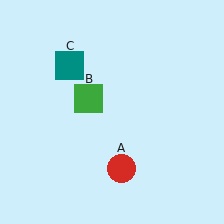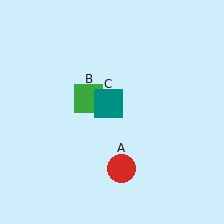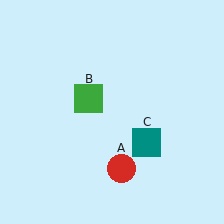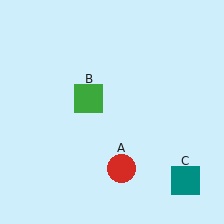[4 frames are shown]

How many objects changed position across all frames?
1 object changed position: teal square (object C).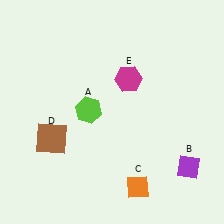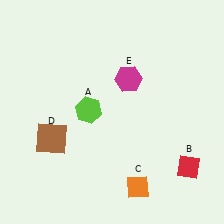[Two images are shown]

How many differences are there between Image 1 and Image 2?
There is 1 difference between the two images.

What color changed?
The diamond (B) changed from purple in Image 1 to red in Image 2.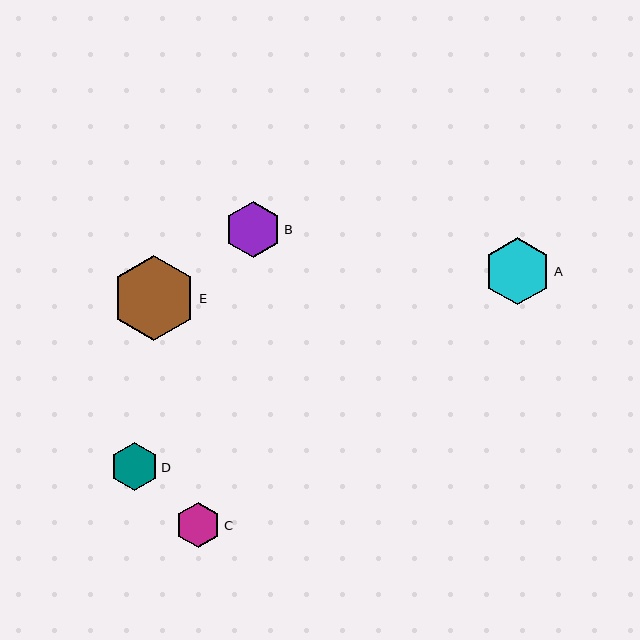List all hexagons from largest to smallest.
From largest to smallest: E, A, B, D, C.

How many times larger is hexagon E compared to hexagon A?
Hexagon E is approximately 1.3 times the size of hexagon A.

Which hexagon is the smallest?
Hexagon C is the smallest with a size of approximately 45 pixels.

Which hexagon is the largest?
Hexagon E is the largest with a size of approximately 85 pixels.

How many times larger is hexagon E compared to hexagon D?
Hexagon E is approximately 1.8 times the size of hexagon D.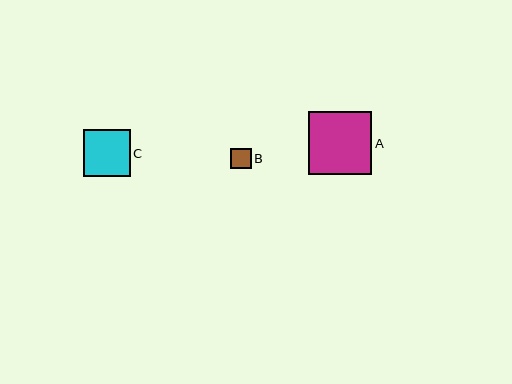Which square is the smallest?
Square B is the smallest with a size of approximately 20 pixels.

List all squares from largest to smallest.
From largest to smallest: A, C, B.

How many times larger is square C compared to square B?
Square C is approximately 2.3 times the size of square B.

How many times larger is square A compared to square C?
Square A is approximately 1.3 times the size of square C.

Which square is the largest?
Square A is the largest with a size of approximately 63 pixels.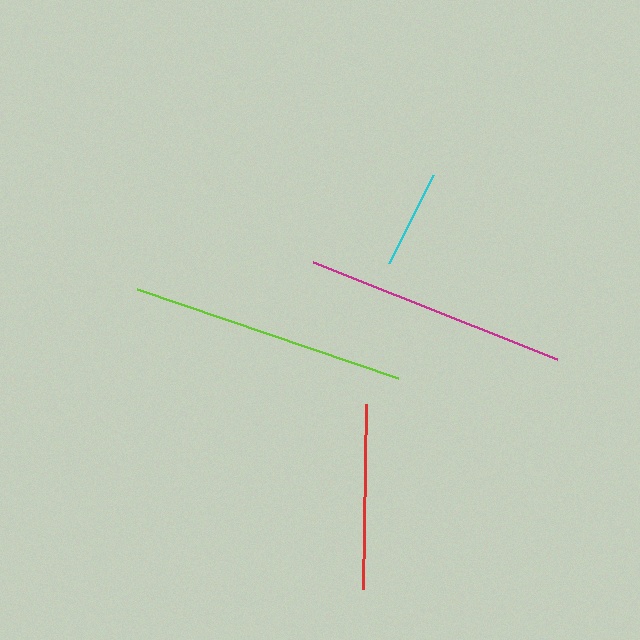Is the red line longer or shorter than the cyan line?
The red line is longer than the cyan line.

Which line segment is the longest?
The lime line is the longest at approximately 275 pixels.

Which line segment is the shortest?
The cyan line is the shortest at approximately 98 pixels.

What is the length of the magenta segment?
The magenta segment is approximately 263 pixels long.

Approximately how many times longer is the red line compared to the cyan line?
The red line is approximately 1.9 times the length of the cyan line.